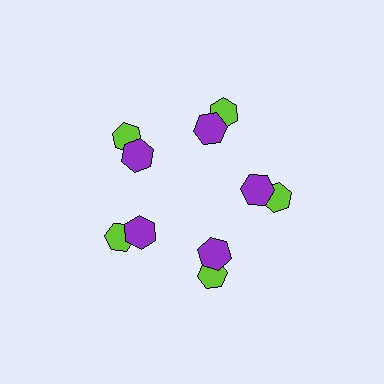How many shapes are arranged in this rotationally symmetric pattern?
There are 10 shapes, arranged in 5 groups of 2.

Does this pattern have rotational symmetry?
Yes, this pattern has 5-fold rotational symmetry. It looks the same after rotating 72 degrees around the center.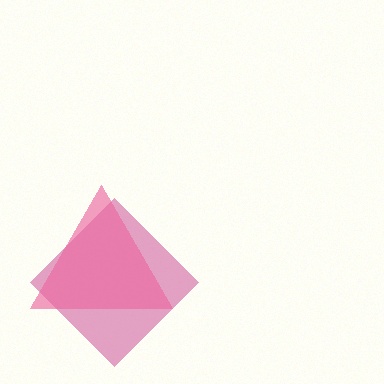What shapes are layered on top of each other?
The layered shapes are: a magenta diamond, a pink triangle.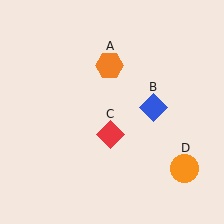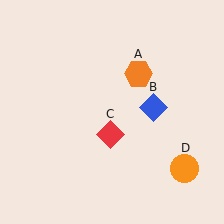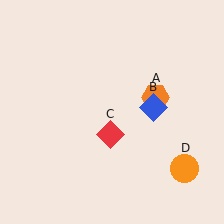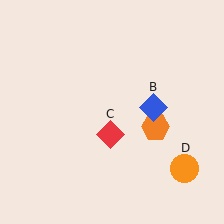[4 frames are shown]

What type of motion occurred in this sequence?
The orange hexagon (object A) rotated clockwise around the center of the scene.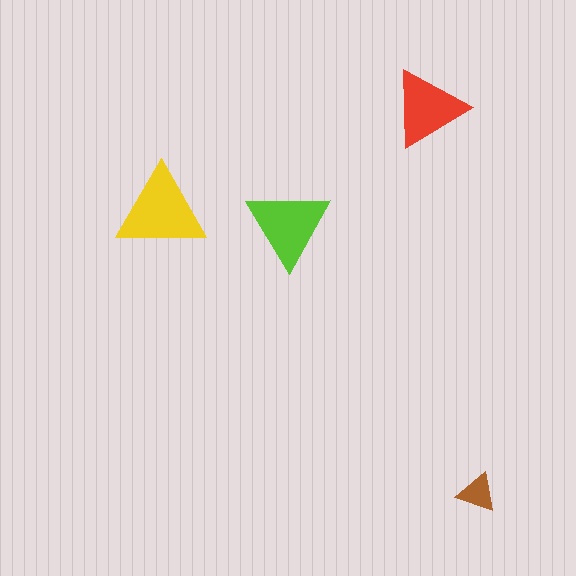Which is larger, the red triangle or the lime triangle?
The lime one.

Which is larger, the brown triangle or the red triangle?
The red one.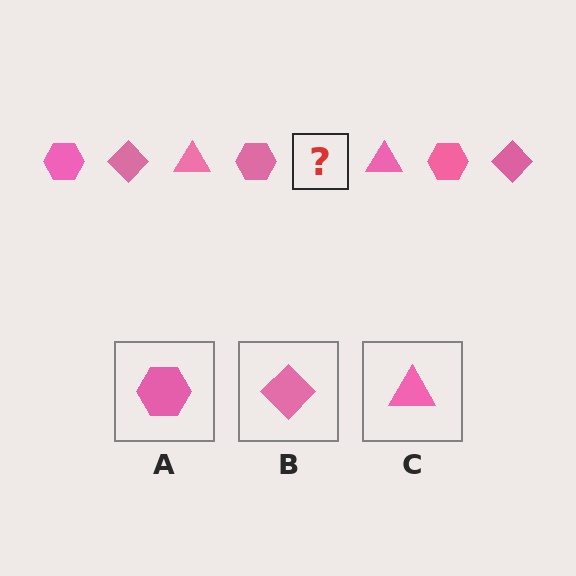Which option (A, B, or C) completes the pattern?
B.